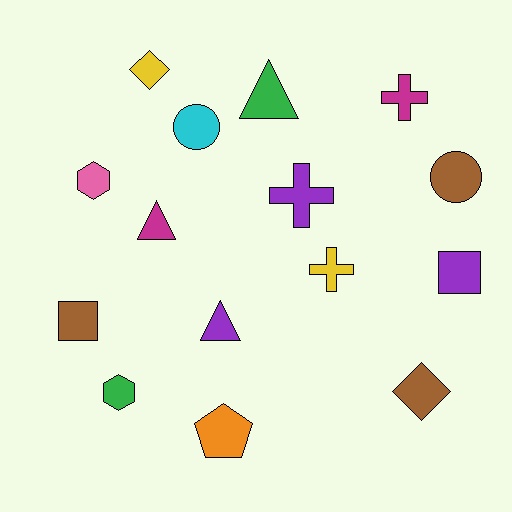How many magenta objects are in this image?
There are 2 magenta objects.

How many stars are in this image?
There are no stars.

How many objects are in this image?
There are 15 objects.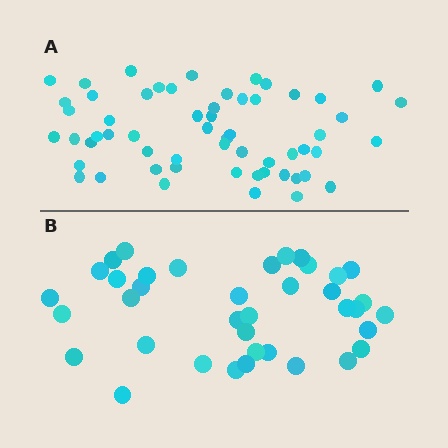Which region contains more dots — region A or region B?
Region A (the top region) has more dots.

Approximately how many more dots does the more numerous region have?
Region A has approximately 20 more dots than region B.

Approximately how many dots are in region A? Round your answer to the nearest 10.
About 60 dots. (The exact count is 58, which rounds to 60.)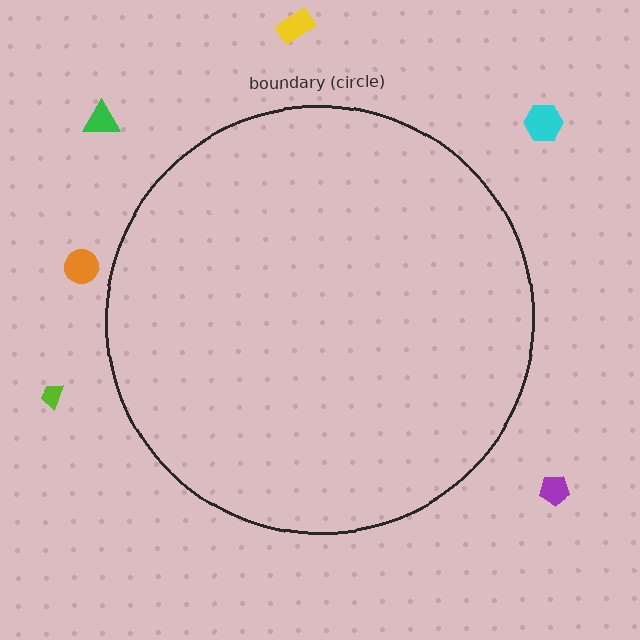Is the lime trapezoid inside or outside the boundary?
Outside.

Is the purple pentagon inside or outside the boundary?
Outside.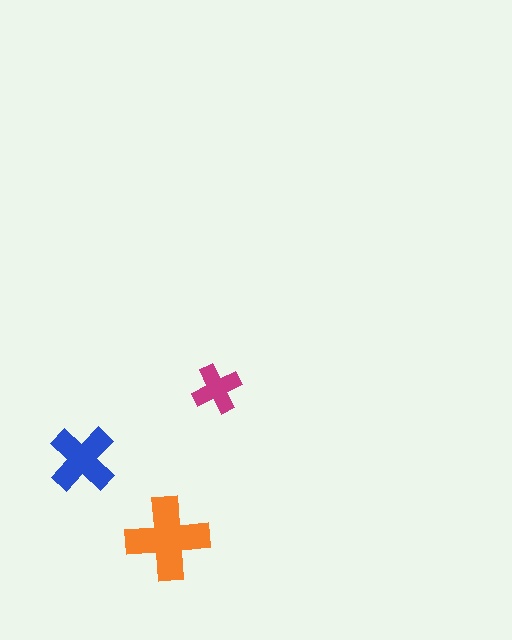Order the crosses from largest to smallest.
the orange one, the blue one, the magenta one.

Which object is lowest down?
The orange cross is bottommost.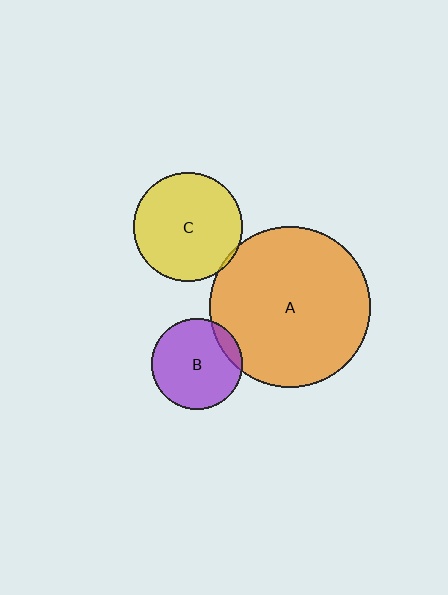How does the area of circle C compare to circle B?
Approximately 1.4 times.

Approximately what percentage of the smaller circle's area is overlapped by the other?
Approximately 10%.